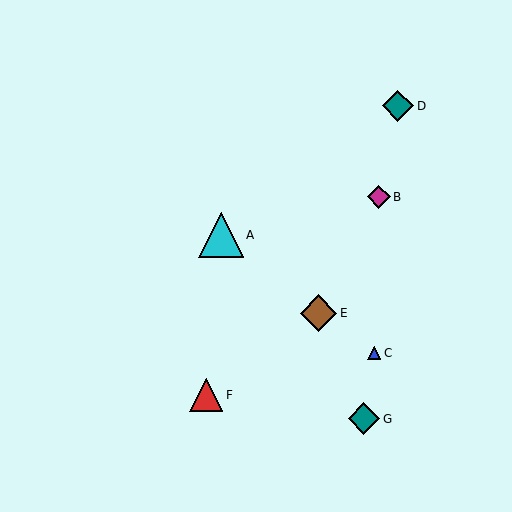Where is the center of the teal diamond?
The center of the teal diamond is at (398, 106).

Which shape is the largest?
The cyan triangle (labeled A) is the largest.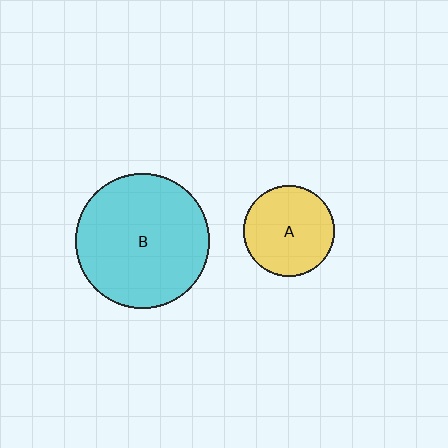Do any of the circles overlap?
No, none of the circles overlap.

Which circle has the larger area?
Circle B (cyan).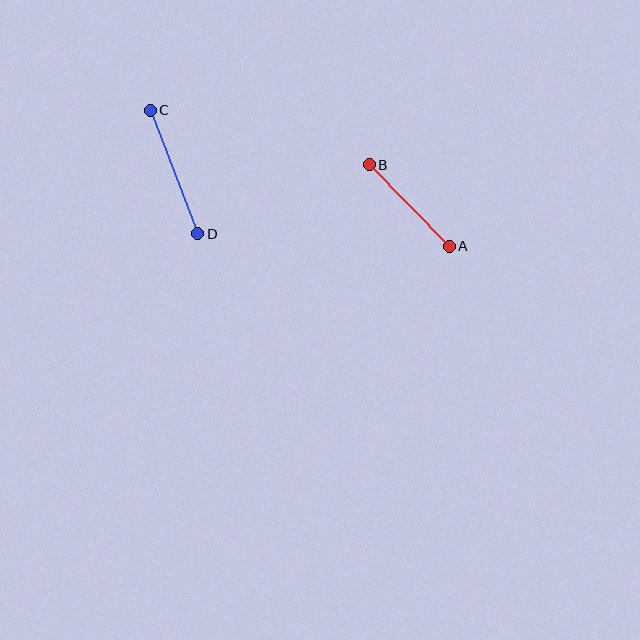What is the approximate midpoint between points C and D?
The midpoint is at approximately (174, 172) pixels.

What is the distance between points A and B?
The distance is approximately 114 pixels.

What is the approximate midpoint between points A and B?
The midpoint is at approximately (409, 205) pixels.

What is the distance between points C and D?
The distance is approximately 132 pixels.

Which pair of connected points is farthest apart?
Points C and D are farthest apart.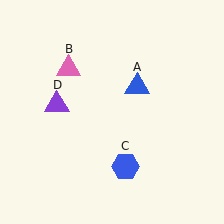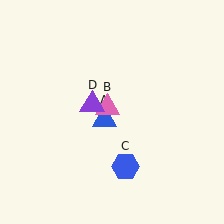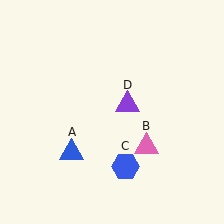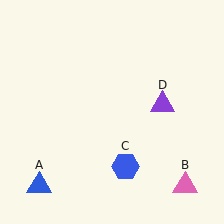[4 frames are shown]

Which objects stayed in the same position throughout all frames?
Blue hexagon (object C) remained stationary.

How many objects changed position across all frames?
3 objects changed position: blue triangle (object A), pink triangle (object B), purple triangle (object D).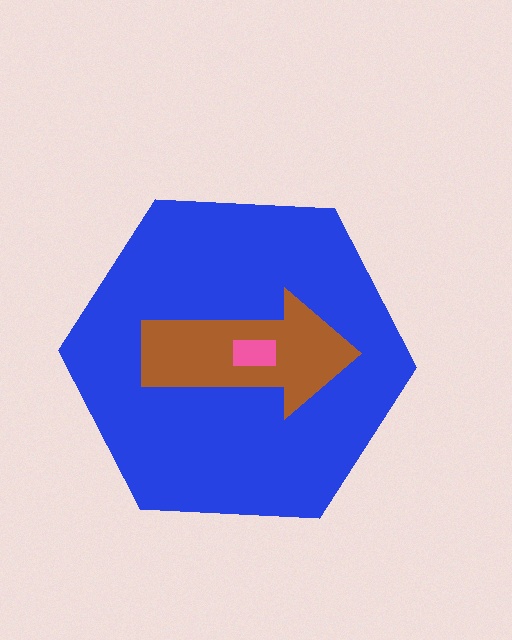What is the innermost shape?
The pink rectangle.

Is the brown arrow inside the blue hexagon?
Yes.